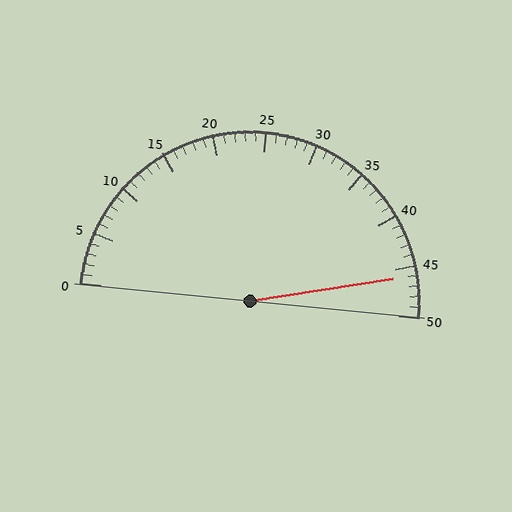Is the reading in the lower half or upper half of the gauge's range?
The reading is in the upper half of the range (0 to 50).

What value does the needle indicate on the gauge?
The needle indicates approximately 46.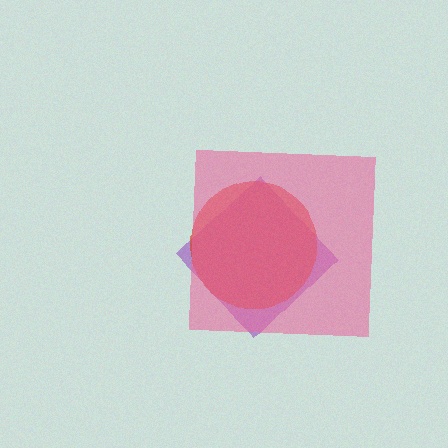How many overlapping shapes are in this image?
There are 3 overlapping shapes in the image.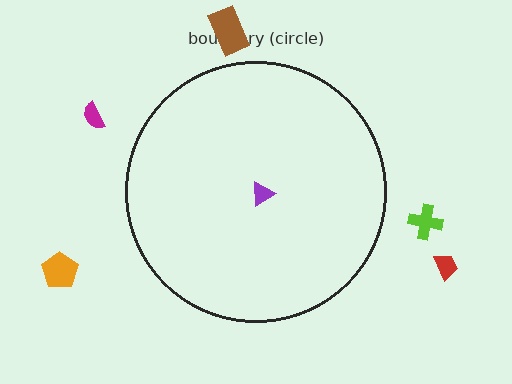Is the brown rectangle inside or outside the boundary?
Outside.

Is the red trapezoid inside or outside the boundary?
Outside.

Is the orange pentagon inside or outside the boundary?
Outside.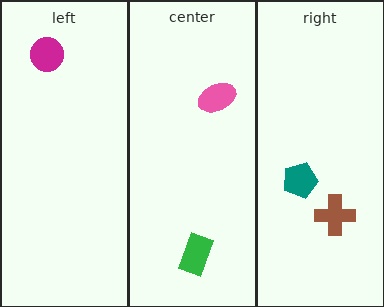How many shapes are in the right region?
2.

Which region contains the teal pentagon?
The right region.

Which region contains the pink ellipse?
The center region.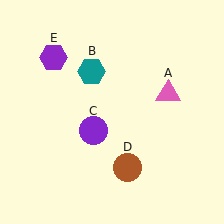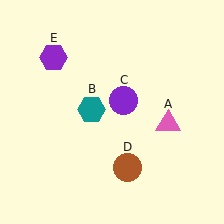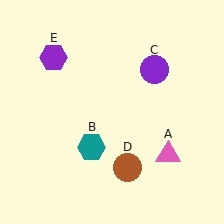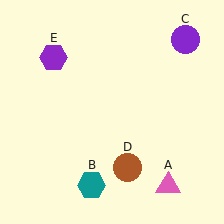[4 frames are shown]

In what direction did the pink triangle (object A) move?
The pink triangle (object A) moved down.